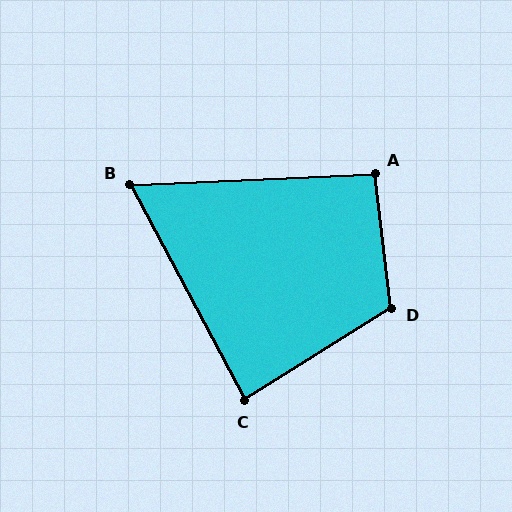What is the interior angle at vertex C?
Approximately 86 degrees (approximately right).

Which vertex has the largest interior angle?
D, at approximately 115 degrees.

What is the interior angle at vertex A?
Approximately 94 degrees (approximately right).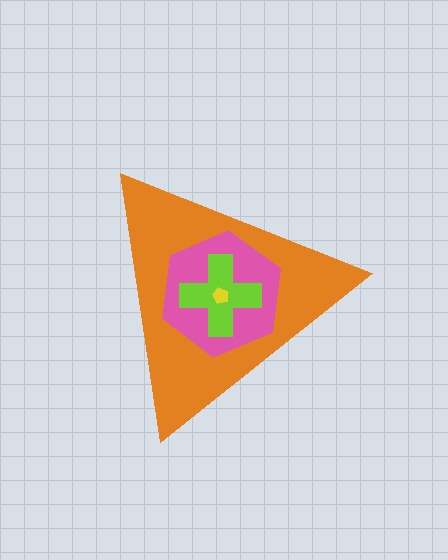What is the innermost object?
The yellow pentagon.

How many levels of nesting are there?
4.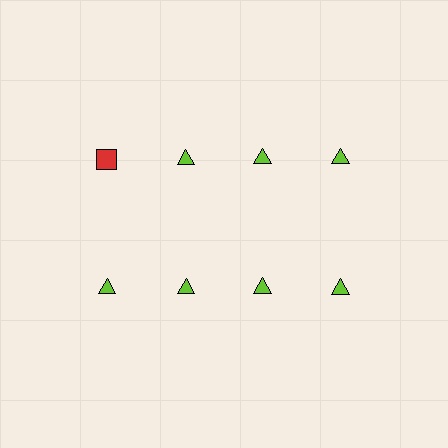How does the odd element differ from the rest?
It differs in both color (red instead of lime) and shape (square instead of triangle).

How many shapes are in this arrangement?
There are 8 shapes arranged in a grid pattern.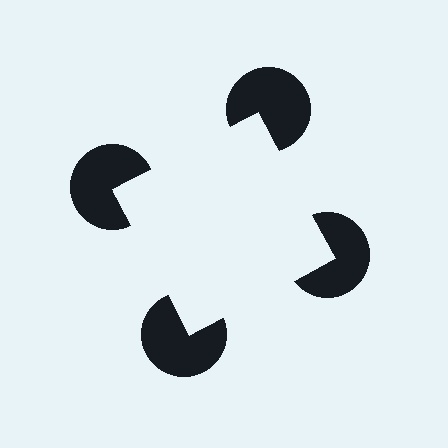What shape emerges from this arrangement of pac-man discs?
An illusory square — its edges are inferred from the aligned wedge cuts in the pac-man discs, not physically drawn.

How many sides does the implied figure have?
4 sides.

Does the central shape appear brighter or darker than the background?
It typically appears slightly brighter than the background, even though no actual brightness change is drawn.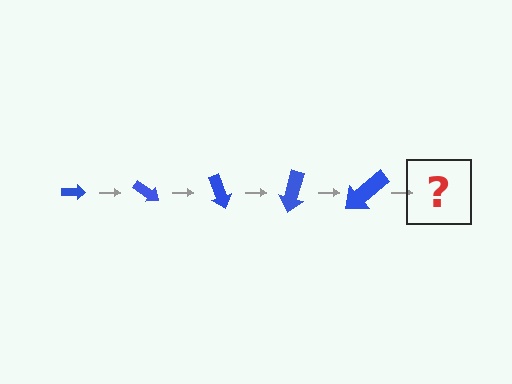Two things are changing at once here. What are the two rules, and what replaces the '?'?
The two rules are that the arrow grows larger each step and it rotates 35 degrees each step. The '?' should be an arrow, larger than the previous one and rotated 175 degrees from the start.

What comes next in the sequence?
The next element should be an arrow, larger than the previous one and rotated 175 degrees from the start.